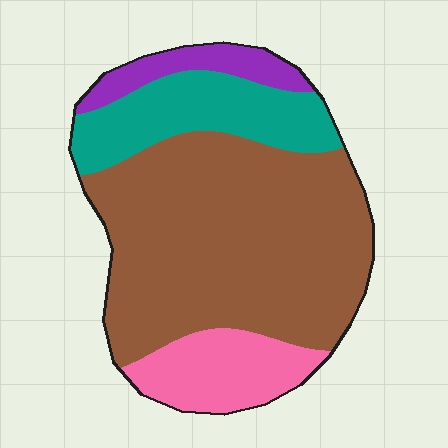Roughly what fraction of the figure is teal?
Teal covers 19% of the figure.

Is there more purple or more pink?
Pink.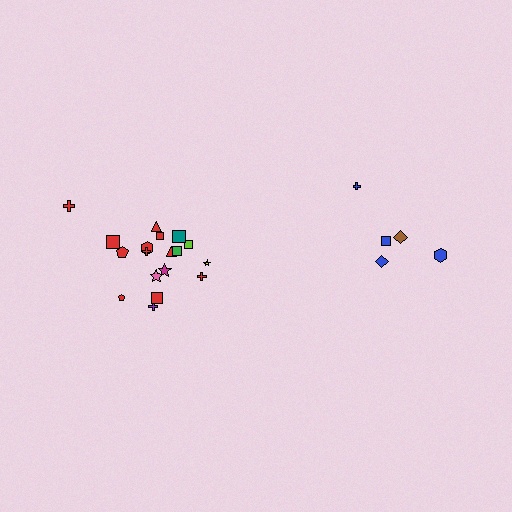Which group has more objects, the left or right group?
The left group.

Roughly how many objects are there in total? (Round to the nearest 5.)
Roughly 25 objects in total.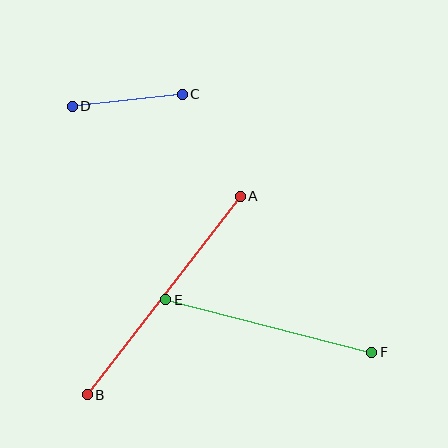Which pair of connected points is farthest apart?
Points A and B are farthest apart.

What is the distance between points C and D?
The distance is approximately 111 pixels.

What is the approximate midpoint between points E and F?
The midpoint is at approximately (269, 326) pixels.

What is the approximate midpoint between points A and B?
The midpoint is at approximately (164, 295) pixels.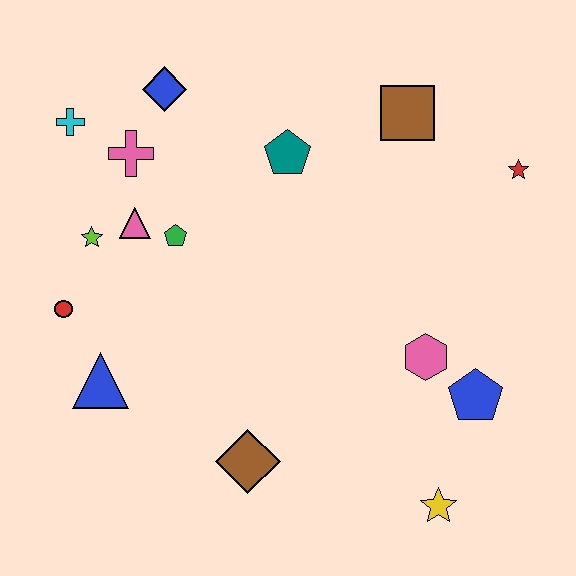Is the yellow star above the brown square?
No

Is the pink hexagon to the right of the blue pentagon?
No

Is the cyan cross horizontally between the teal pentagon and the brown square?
No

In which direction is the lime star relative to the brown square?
The lime star is to the left of the brown square.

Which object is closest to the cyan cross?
The pink cross is closest to the cyan cross.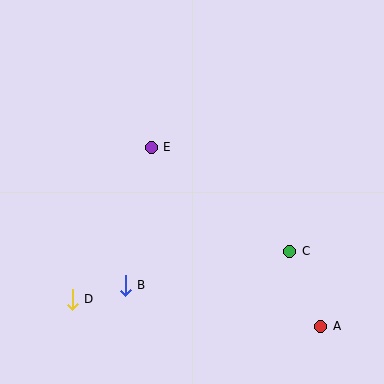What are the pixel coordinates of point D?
Point D is at (72, 299).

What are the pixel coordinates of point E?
Point E is at (151, 147).